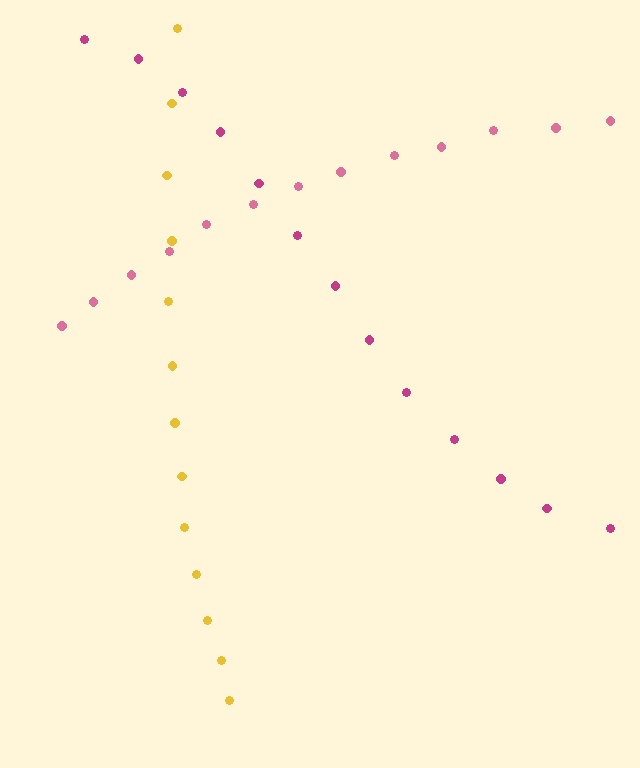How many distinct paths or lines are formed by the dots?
There are 3 distinct paths.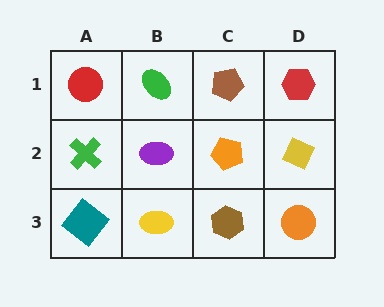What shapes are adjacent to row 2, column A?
A red circle (row 1, column A), a teal diamond (row 3, column A), a purple ellipse (row 2, column B).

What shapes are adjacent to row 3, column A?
A green cross (row 2, column A), a yellow ellipse (row 3, column B).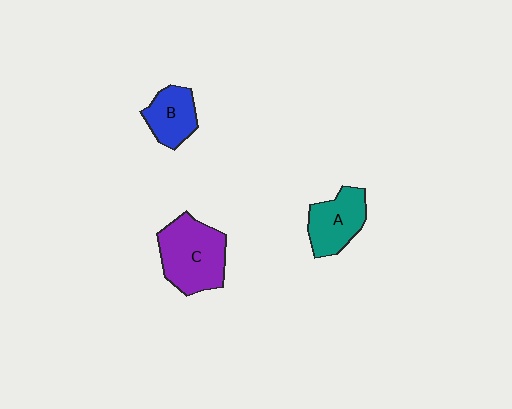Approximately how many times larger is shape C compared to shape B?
Approximately 1.7 times.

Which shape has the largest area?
Shape C (purple).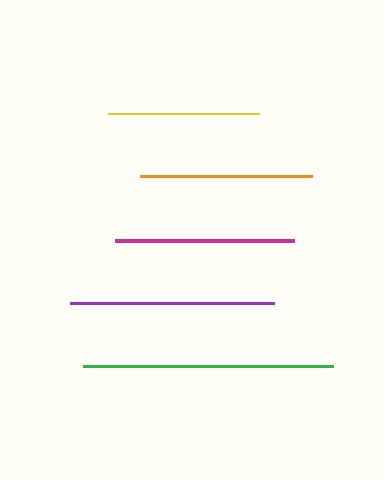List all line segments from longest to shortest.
From longest to shortest: green, purple, magenta, orange, yellow.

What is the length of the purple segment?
The purple segment is approximately 204 pixels long.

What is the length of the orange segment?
The orange segment is approximately 172 pixels long.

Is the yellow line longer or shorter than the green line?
The green line is longer than the yellow line.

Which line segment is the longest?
The green line is the longest at approximately 250 pixels.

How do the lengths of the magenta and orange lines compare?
The magenta and orange lines are approximately the same length.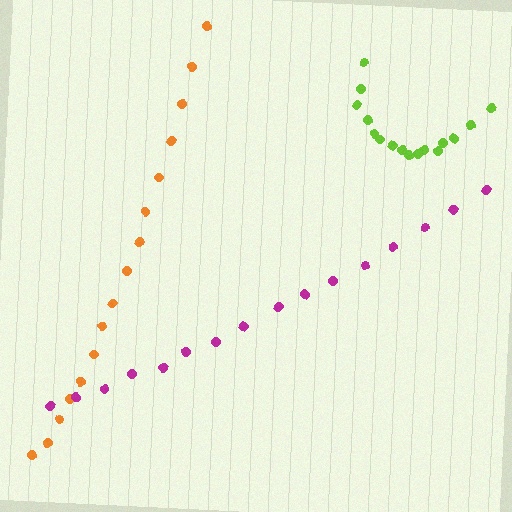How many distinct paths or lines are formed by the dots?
There are 3 distinct paths.